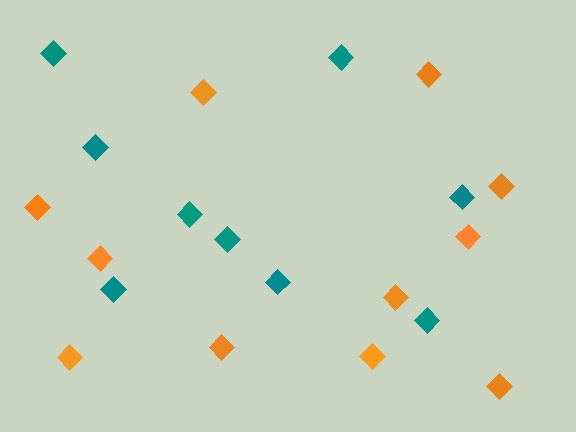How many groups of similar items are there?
There are 2 groups: one group of teal diamonds (9) and one group of orange diamonds (11).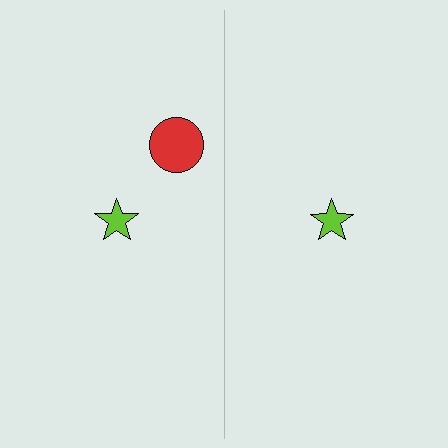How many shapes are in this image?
There are 3 shapes in this image.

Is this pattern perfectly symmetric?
No, the pattern is not perfectly symmetric. A red circle is missing from the right side.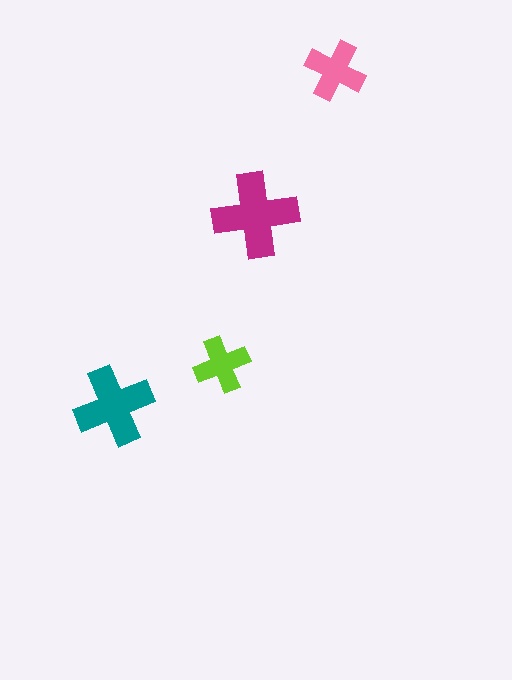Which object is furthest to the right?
The pink cross is rightmost.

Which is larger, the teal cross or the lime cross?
The teal one.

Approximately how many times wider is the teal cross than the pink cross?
About 1.5 times wider.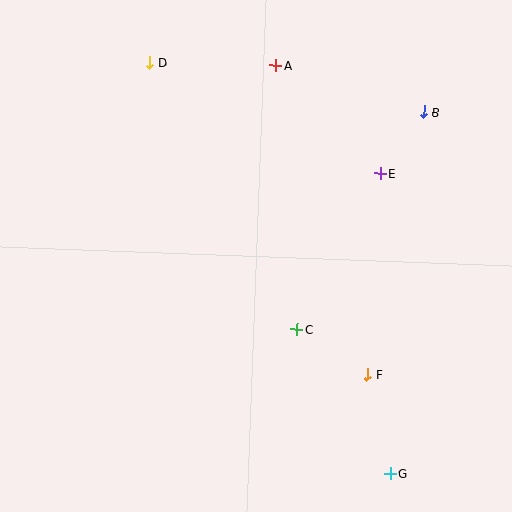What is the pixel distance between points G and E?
The distance between G and E is 300 pixels.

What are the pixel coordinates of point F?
Point F is at (367, 375).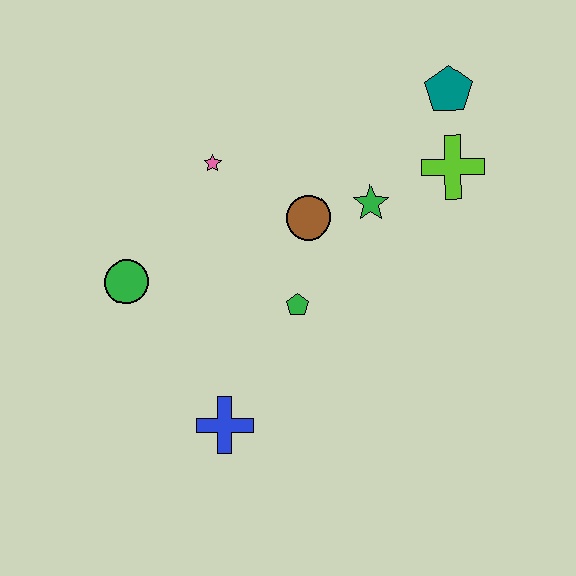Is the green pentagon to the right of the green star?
No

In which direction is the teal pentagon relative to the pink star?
The teal pentagon is to the right of the pink star.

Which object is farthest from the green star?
The blue cross is farthest from the green star.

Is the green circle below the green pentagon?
No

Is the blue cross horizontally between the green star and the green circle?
Yes